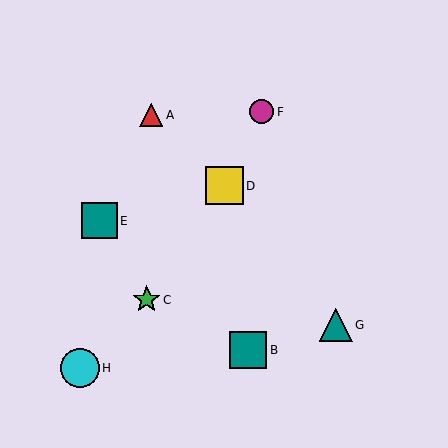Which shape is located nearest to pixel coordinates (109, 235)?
The teal square (labeled E) at (99, 221) is nearest to that location.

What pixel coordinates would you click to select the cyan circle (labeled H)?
Click at (80, 368) to select the cyan circle H.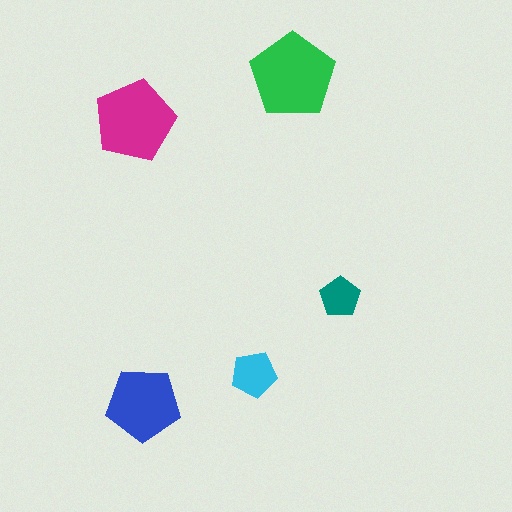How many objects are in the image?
There are 5 objects in the image.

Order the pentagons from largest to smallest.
the green one, the magenta one, the blue one, the cyan one, the teal one.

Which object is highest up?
The green pentagon is topmost.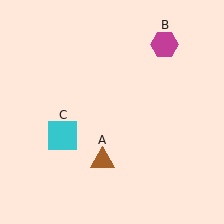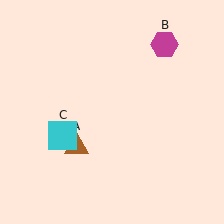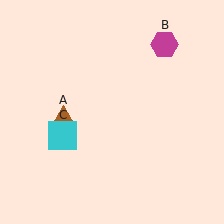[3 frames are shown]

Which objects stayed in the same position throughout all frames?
Magenta hexagon (object B) and cyan square (object C) remained stationary.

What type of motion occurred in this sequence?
The brown triangle (object A) rotated clockwise around the center of the scene.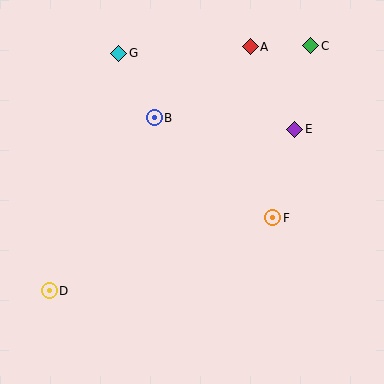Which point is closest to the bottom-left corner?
Point D is closest to the bottom-left corner.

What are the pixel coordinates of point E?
Point E is at (295, 129).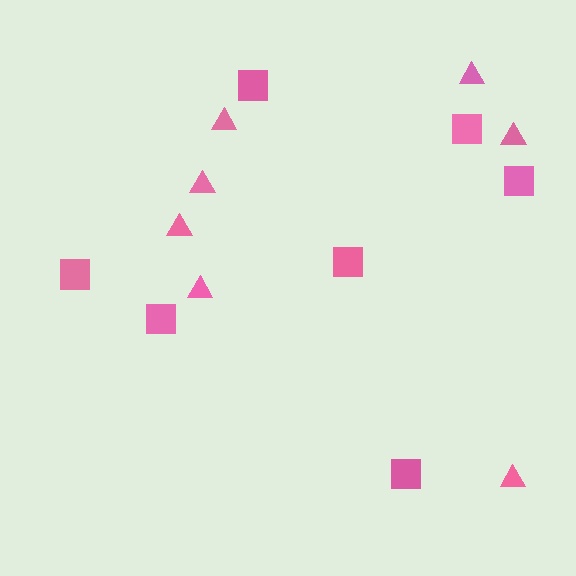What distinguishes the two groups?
There are 2 groups: one group of triangles (7) and one group of squares (7).